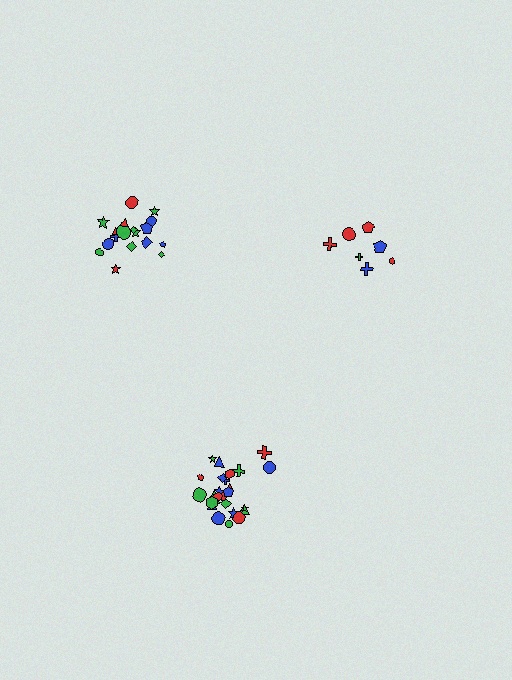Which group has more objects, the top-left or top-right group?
The top-left group.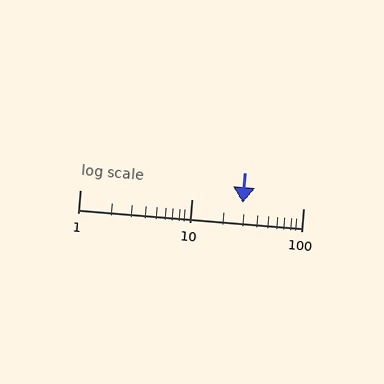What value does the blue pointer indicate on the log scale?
The pointer indicates approximately 29.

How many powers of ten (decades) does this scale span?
The scale spans 2 decades, from 1 to 100.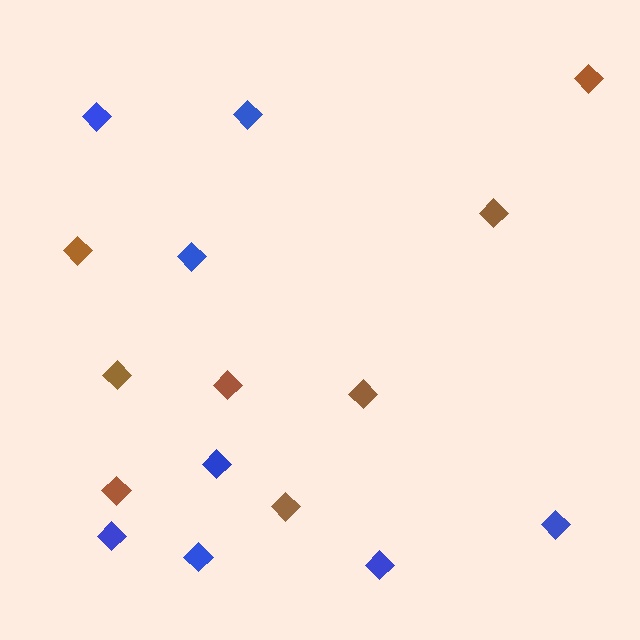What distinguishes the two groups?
There are 2 groups: one group of blue diamonds (8) and one group of brown diamonds (8).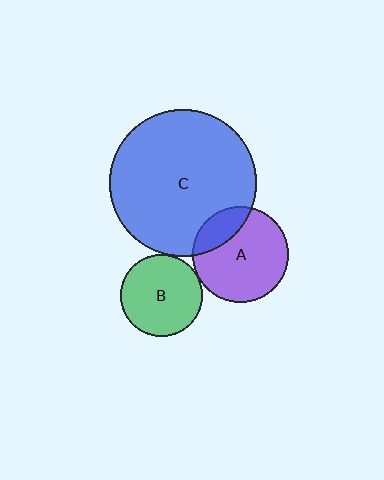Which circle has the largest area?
Circle C (blue).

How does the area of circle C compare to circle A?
Approximately 2.3 times.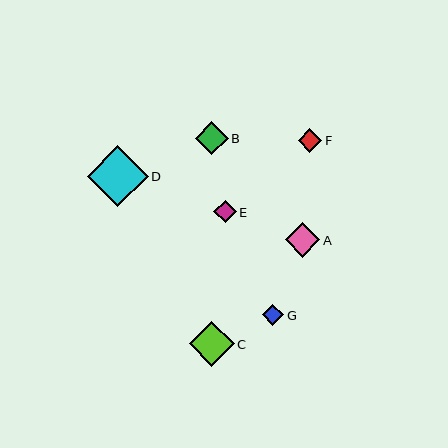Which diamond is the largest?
Diamond D is the largest with a size of approximately 61 pixels.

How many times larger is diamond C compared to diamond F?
Diamond C is approximately 1.9 times the size of diamond F.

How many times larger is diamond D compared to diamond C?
Diamond D is approximately 1.4 times the size of diamond C.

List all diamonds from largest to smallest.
From largest to smallest: D, C, A, B, F, E, G.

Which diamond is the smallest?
Diamond G is the smallest with a size of approximately 21 pixels.